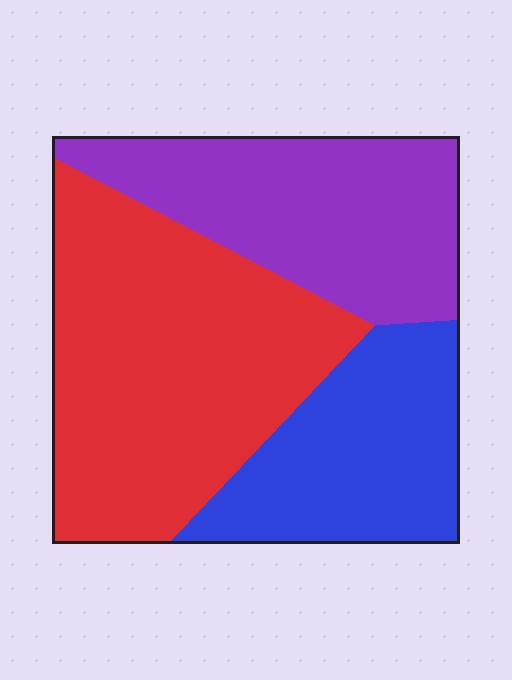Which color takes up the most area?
Red, at roughly 45%.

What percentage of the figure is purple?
Purple covers about 30% of the figure.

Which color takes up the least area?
Blue, at roughly 25%.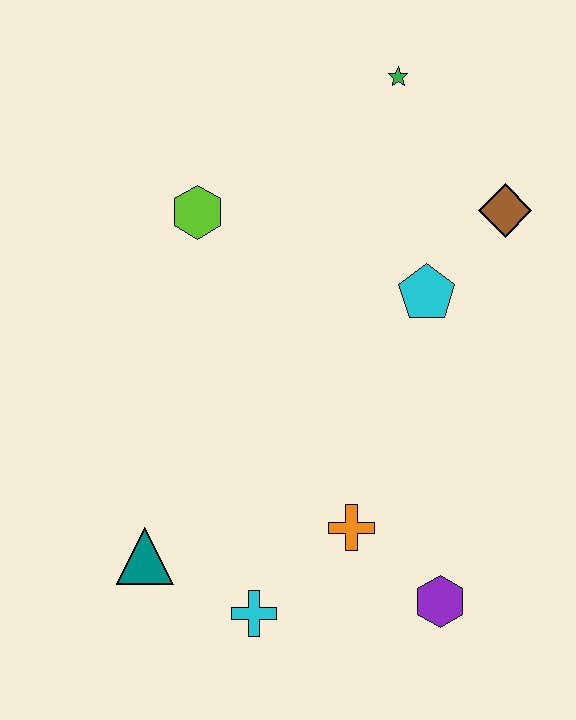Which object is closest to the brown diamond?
The cyan pentagon is closest to the brown diamond.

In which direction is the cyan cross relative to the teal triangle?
The cyan cross is to the right of the teal triangle.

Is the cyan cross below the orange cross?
Yes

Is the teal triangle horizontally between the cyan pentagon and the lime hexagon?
No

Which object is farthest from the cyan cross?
The green star is farthest from the cyan cross.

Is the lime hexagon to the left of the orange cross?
Yes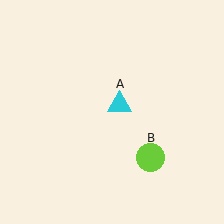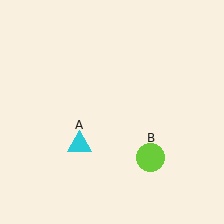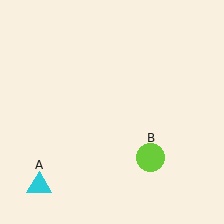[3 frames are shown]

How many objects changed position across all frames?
1 object changed position: cyan triangle (object A).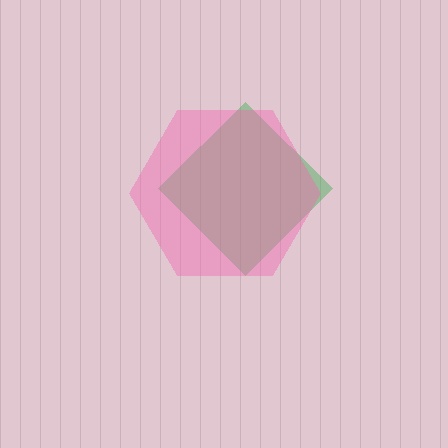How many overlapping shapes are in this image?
There are 2 overlapping shapes in the image.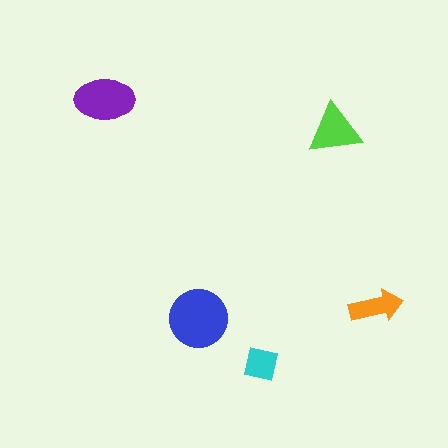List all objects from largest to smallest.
The blue circle, the purple ellipse, the lime triangle, the orange arrow, the cyan square.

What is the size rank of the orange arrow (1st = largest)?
4th.